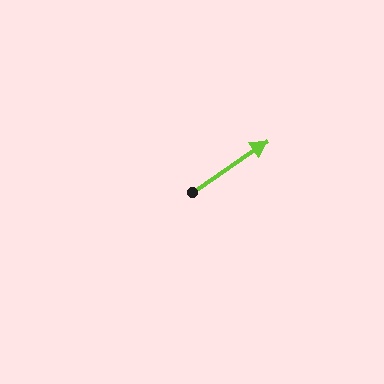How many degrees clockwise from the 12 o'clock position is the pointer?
Approximately 56 degrees.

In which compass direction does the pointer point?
Northeast.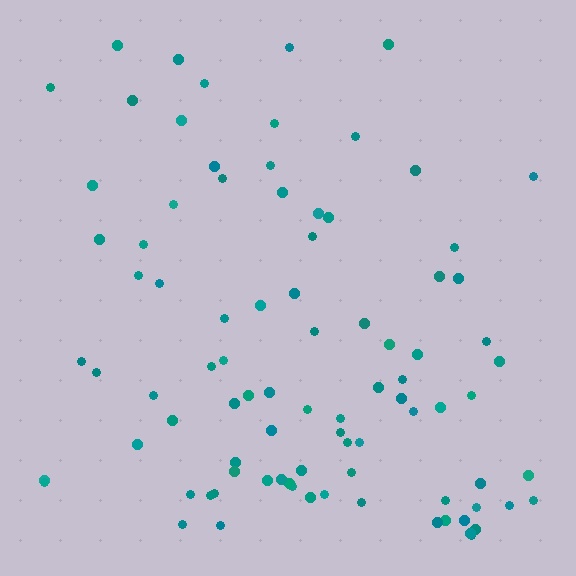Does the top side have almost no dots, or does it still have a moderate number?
Still a moderate number, just noticeably fewer than the bottom.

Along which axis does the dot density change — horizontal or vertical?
Vertical.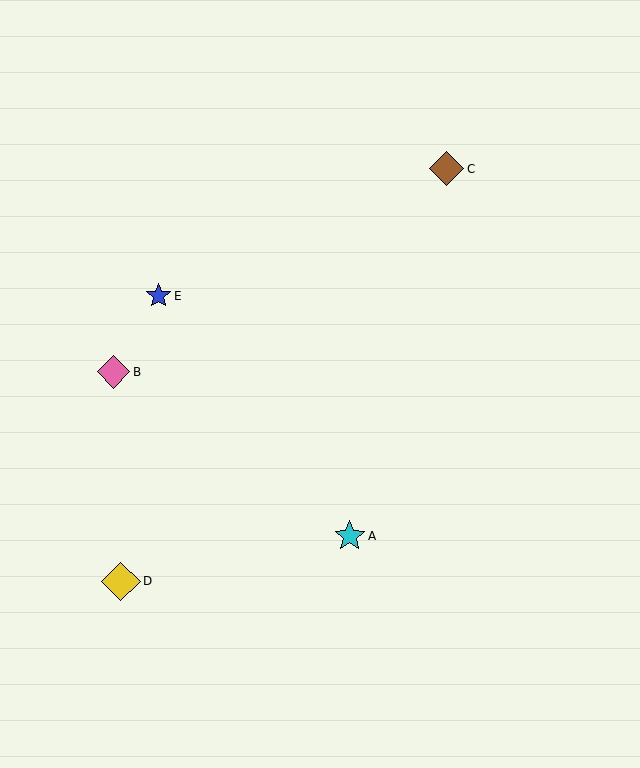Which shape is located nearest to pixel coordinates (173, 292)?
The blue star (labeled E) at (159, 296) is nearest to that location.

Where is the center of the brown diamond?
The center of the brown diamond is at (447, 169).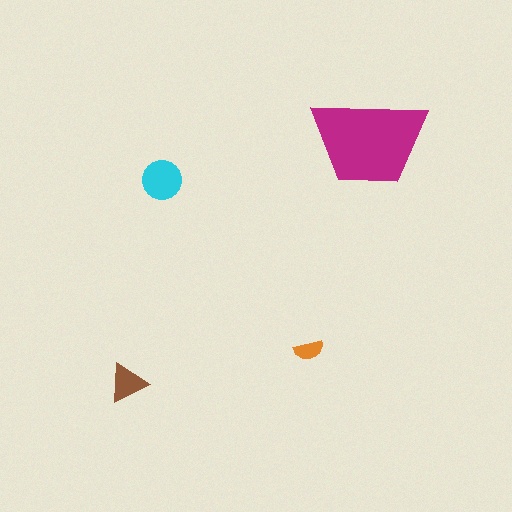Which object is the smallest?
The orange semicircle.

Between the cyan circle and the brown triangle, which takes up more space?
The cyan circle.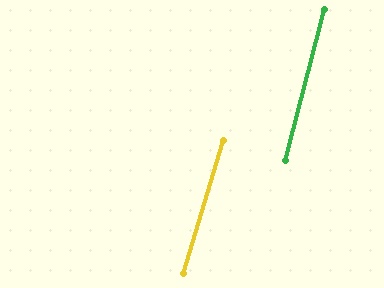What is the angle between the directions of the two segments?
Approximately 2 degrees.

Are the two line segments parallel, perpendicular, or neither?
Parallel — their directions differ by only 1.9°.